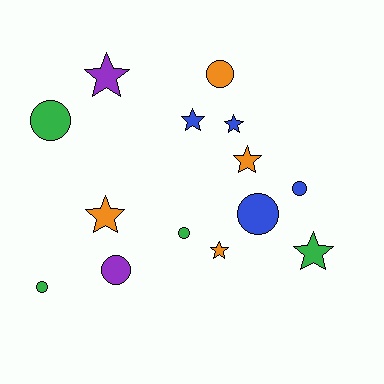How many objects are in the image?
There are 14 objects.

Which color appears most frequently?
Green, with 4 objects.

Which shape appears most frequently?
Circle, with 7 objects.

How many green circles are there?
There are 3 green circles.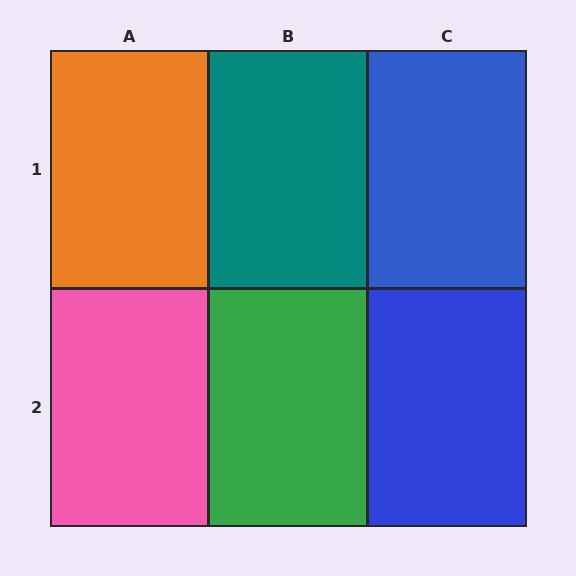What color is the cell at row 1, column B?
Teal.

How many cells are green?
1 cell is green.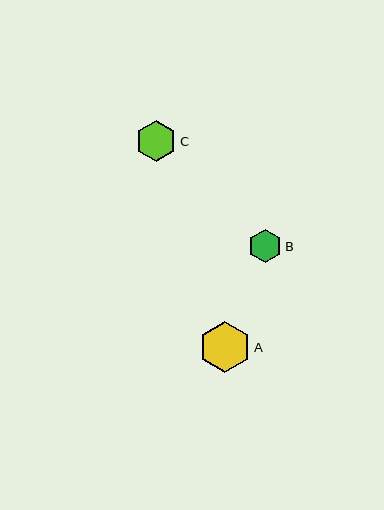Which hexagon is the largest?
Hexagon A is the largest with a size of approximately 51 pixels.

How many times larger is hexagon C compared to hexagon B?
Hexagon C is approximately 1.2 times the size of hexagon B.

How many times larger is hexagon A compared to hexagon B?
Hexagon A is approximately 1.6 times the size of hexagon B.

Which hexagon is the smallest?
Hexagon B is the smallest with a size of approximately 33 pixels.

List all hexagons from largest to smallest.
From largest to smallest: A, C, B.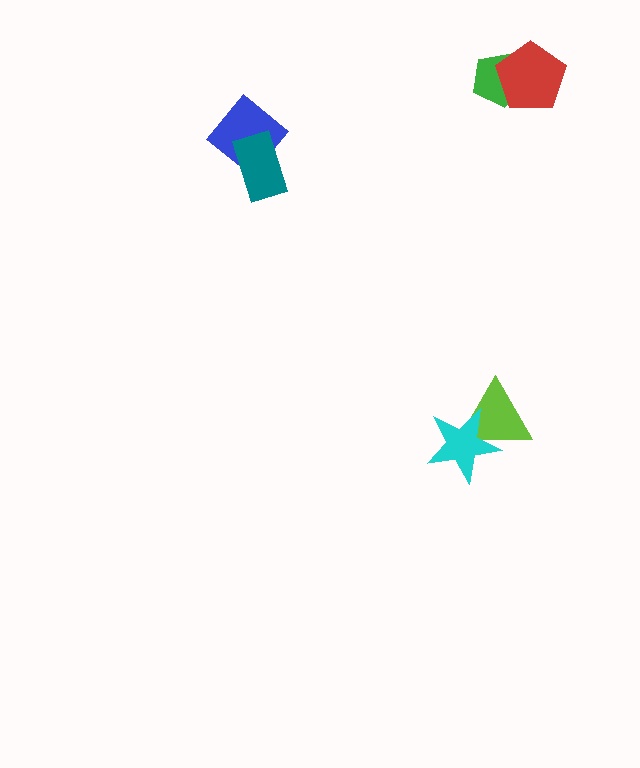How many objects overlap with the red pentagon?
1 object overlaps with the red pentagon.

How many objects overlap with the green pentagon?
1 object overlaps with the green pentagon.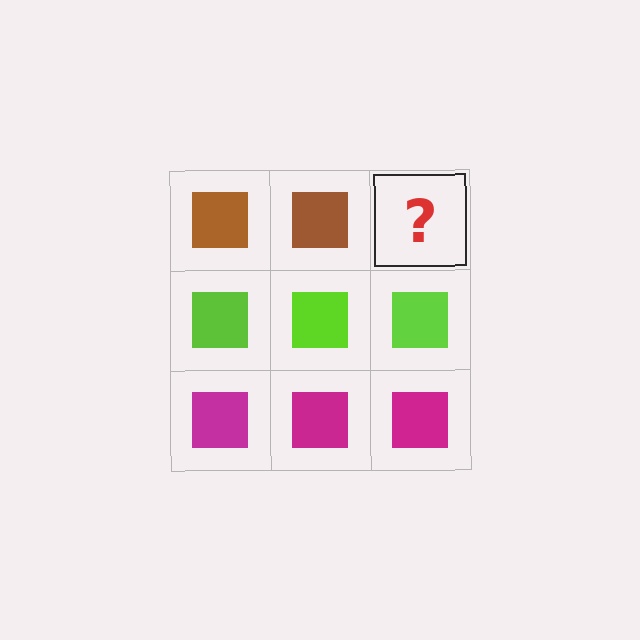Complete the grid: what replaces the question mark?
The question mark should be replaced with a brown square.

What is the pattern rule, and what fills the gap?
The rule is that each row has a consistent color. The gap should be filled with a brown square.